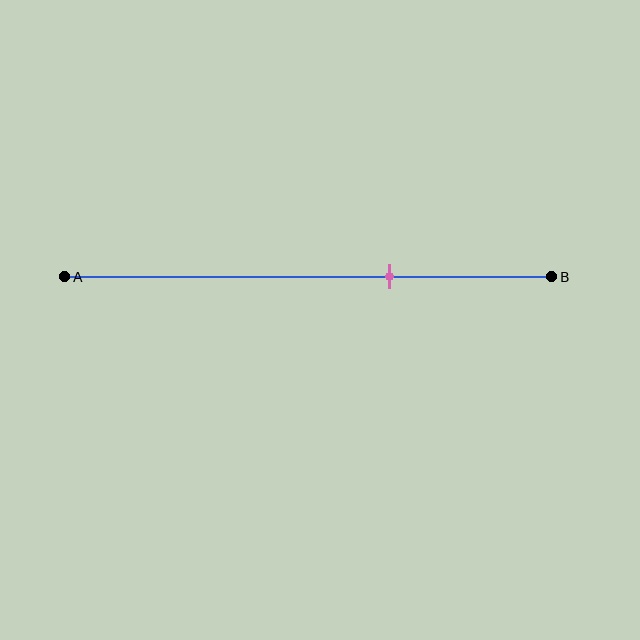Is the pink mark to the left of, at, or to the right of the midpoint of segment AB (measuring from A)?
The pink mark is to the right of the midpoint of segment AB.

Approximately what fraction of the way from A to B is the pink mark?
The pink mark is approximately 65% of the way from A to B.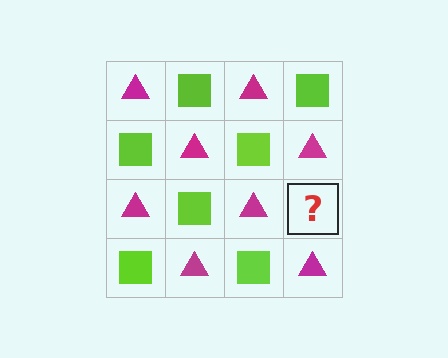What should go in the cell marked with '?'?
The missing cell should contain a lime square.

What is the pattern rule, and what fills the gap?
The rule is that it alternates magenta triangle and lime square in a checkerboard pattern. The gap should be filled with a lime square.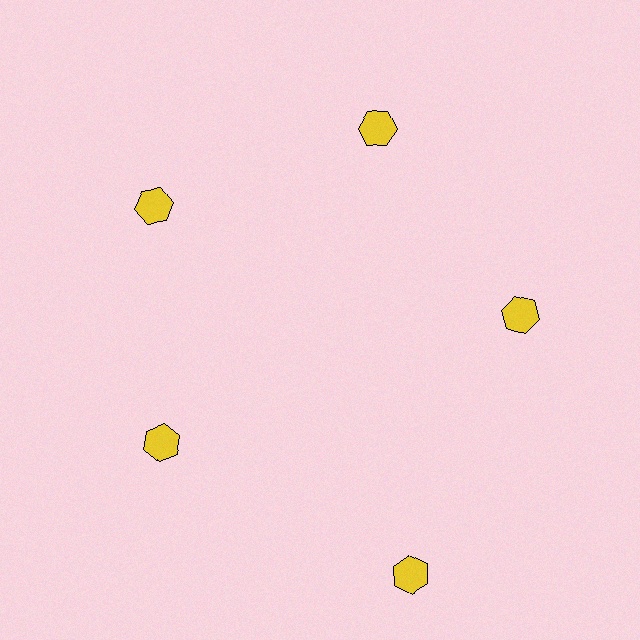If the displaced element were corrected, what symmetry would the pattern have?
It would have 5-fold rotational symmetry — the pattern would map onto itself every 72 degrees.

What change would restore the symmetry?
The symmetry would be restored by moving it inward, back onto the ring so that all 5 hexagons sit at equal angles and equal distance from the center.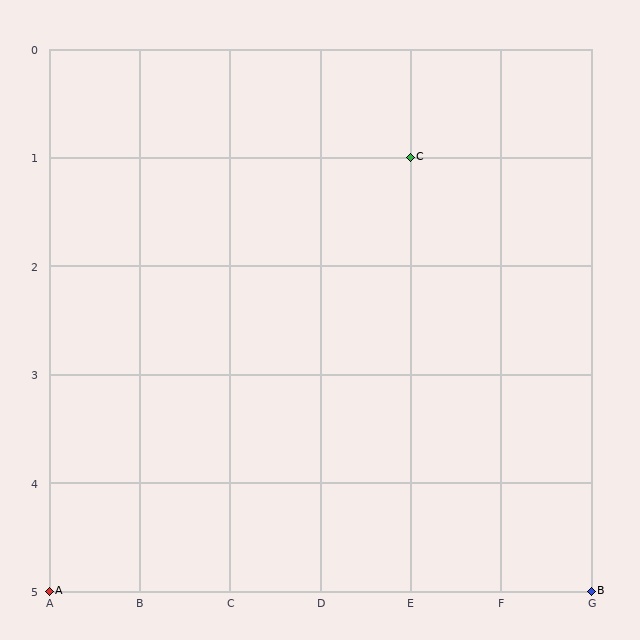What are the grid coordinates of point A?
Point A is at grid coordinates (A, 5).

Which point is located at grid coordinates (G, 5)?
Point B is at (G, 5).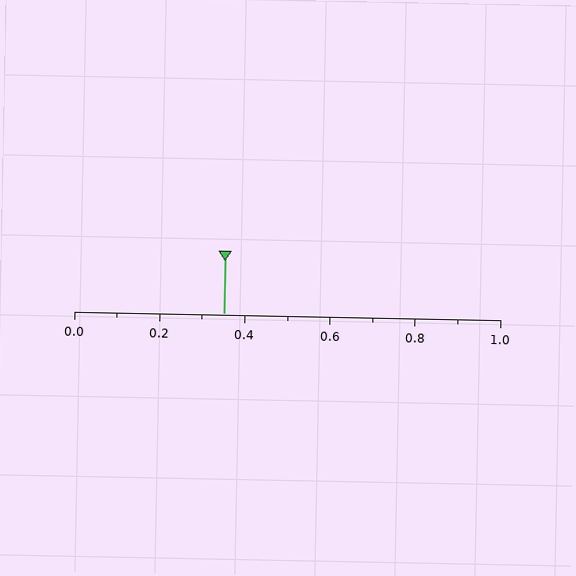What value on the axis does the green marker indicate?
The marker indicates approximately 0.35.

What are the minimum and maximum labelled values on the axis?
The axis runs from 0.0 to 1.0.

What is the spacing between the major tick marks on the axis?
The major ticks are spaced 0.2 apart.